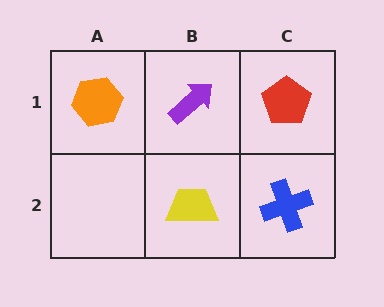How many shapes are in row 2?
2 shapes.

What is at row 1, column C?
A red pentagon.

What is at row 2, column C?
A blue cross.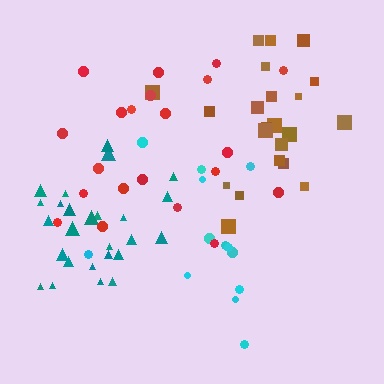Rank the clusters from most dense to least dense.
teal, brown, red, cyan.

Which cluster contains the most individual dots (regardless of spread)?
Teal (26).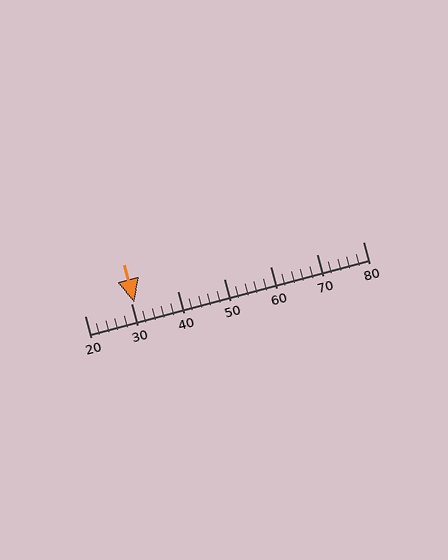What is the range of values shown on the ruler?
The ruler shows values from 20 to 80.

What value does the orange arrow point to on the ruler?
The orange arrow points to approximately 31.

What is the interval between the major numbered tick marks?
The major tick marks are spaced 10 units apart.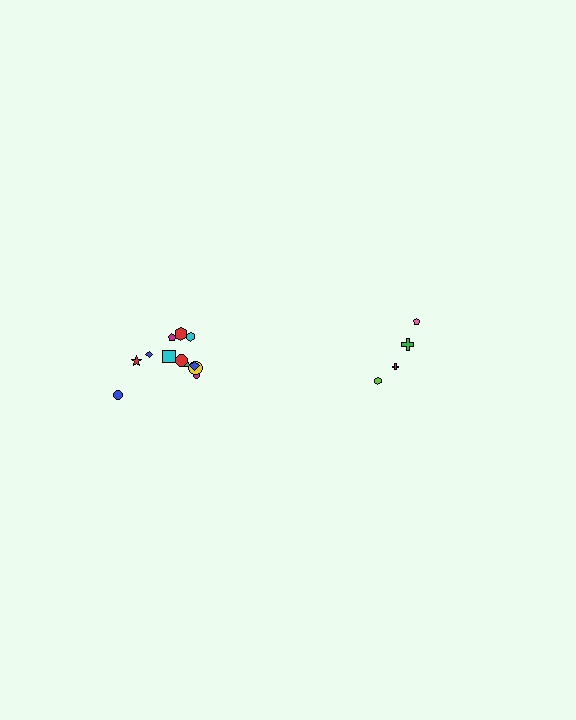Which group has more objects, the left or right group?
The left group.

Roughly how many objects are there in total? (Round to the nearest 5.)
Roughly 15 objects in total.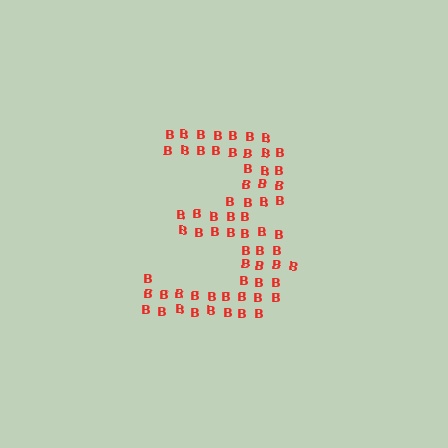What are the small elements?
The small elements are letter B's.